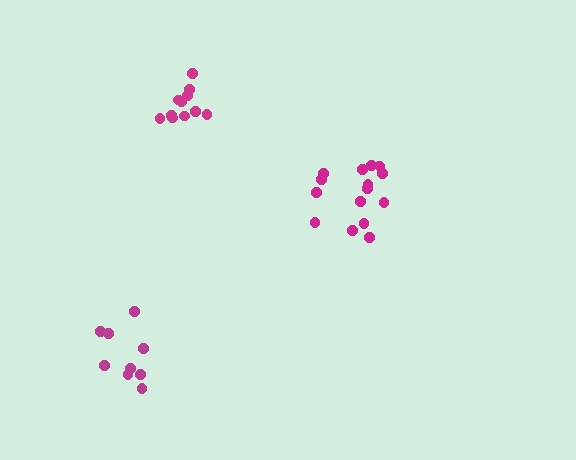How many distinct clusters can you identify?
There are 3 distinct clusters.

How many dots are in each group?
Group 1: 9 dots, Group 2: 15 dots, Group 3: 11 dots (35 total).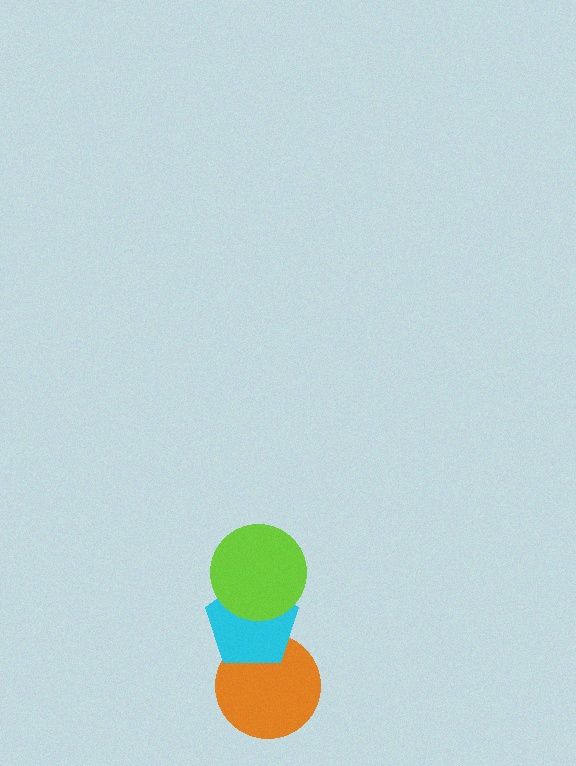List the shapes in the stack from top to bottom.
From top to bottom: the lime circle, the cyan pentagon, the orange circle.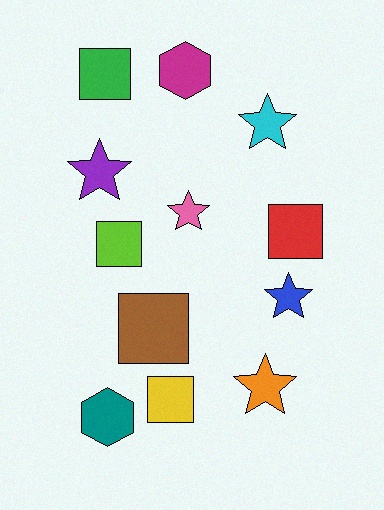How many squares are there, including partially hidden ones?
There are 5 squares.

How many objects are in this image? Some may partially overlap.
There are 12 objects.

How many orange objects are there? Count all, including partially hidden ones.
There is 1 orange object.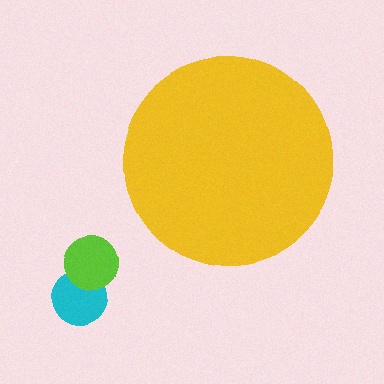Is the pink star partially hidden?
No, the pink star is fully visible.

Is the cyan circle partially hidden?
No, the cyan circle is fully visible.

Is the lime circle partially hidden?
No, the lime circle is fully visible.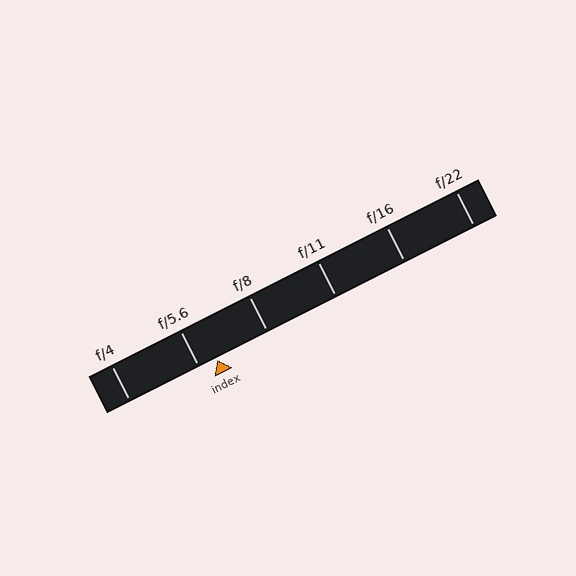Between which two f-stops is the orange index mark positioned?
The index mark is between f/5.6 and f/8.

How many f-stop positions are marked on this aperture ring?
There are 6 f-stop positions marked.